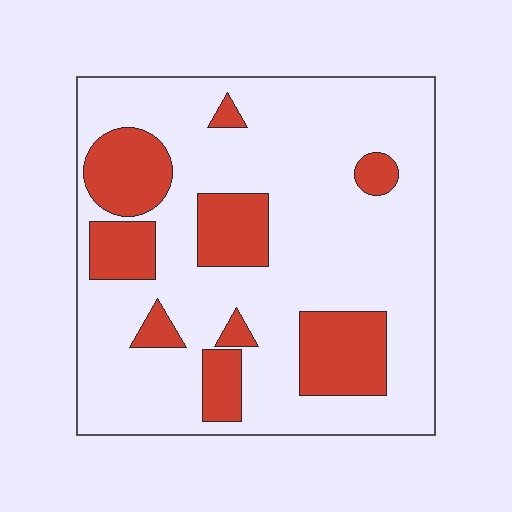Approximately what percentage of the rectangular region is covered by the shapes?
Approximately 25%.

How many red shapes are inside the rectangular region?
9.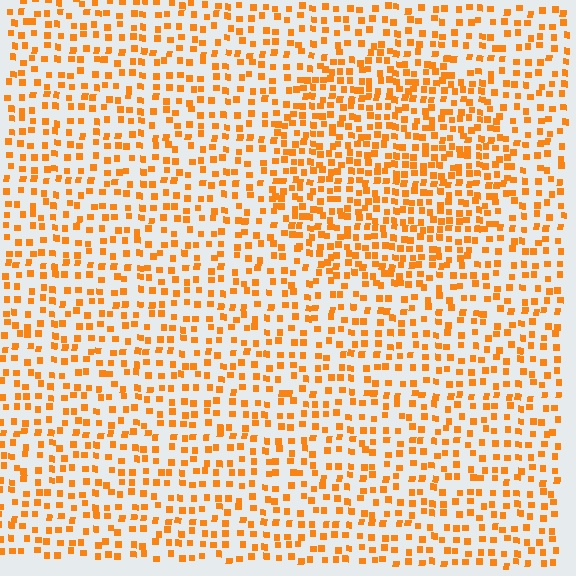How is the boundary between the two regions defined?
The boundary is defined by a change in element density (approximately 1.7x ratio). All elements are the same color, size, and shape.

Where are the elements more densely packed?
The elements are more densely packed inside the circle boundary.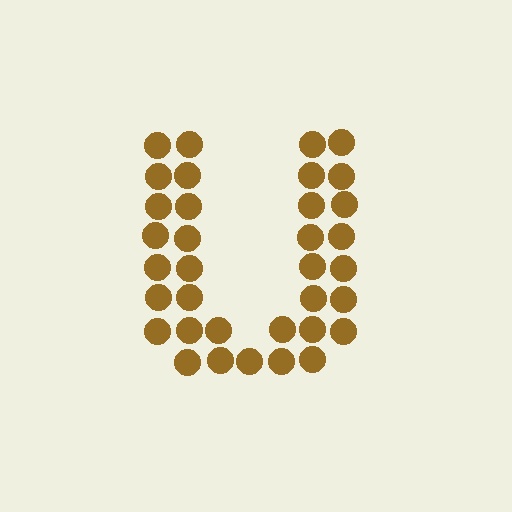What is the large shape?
The large shape is the letter U.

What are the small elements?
The small elements are circles.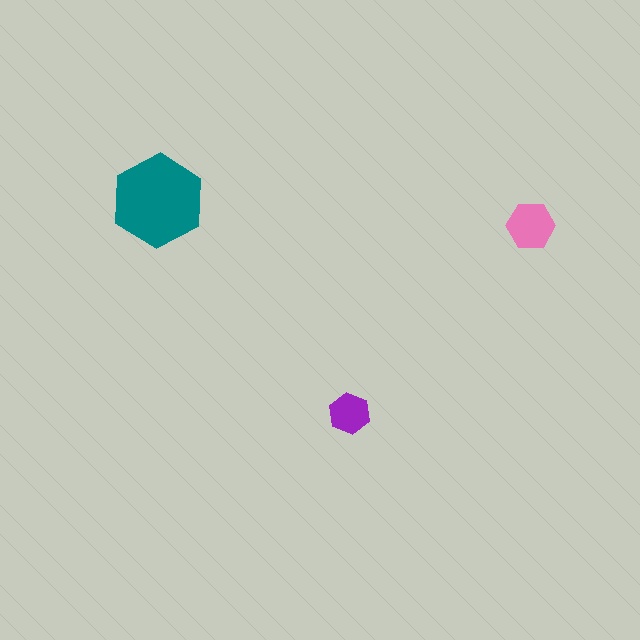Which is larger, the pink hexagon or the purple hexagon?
The pink one.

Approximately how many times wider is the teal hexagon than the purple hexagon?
About 2.5 times wider.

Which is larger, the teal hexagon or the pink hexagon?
The teal one.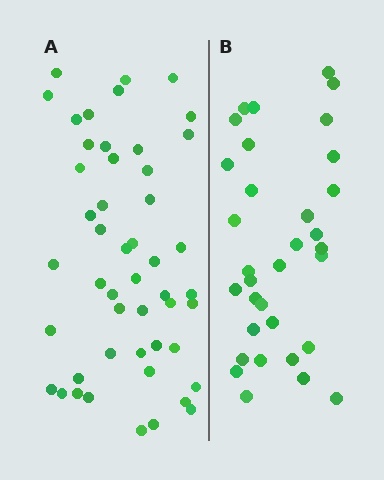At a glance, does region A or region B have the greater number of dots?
Region A (the left region) has more dots.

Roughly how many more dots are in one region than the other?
Region A has approximately 15 more dots than region B.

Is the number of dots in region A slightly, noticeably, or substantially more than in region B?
Region A has substantially more. The ratio is roughly 1.5 to 1.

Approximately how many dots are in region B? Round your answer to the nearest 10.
About 30 dots. (The exact count is 33, which rounds to 30.)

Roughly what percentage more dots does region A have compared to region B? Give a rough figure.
About 50% more.